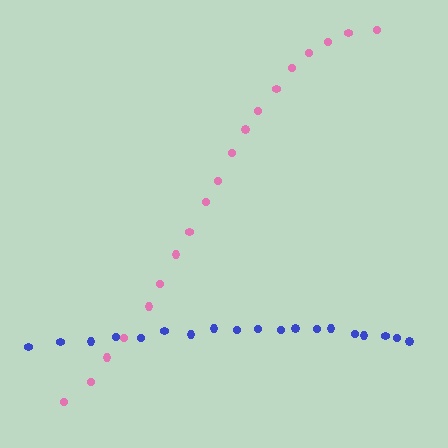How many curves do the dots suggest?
There are 2 distinct paths.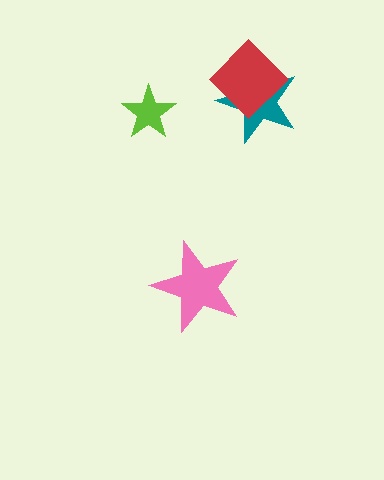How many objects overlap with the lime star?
0 objects overlap with the lime star.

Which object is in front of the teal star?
The red diamond is in front of the teal star.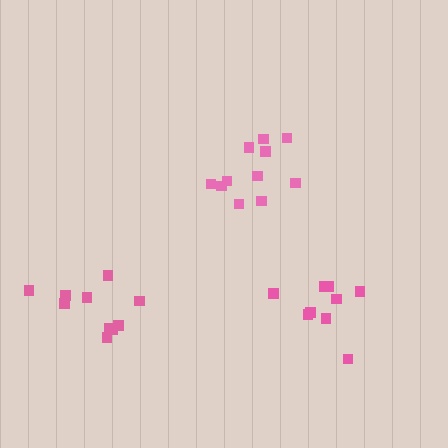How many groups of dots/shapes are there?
There are 3 groups.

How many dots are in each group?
Group 1: 10 dots, Group 2: 9 dots, Group 3: 11 dots (30 total).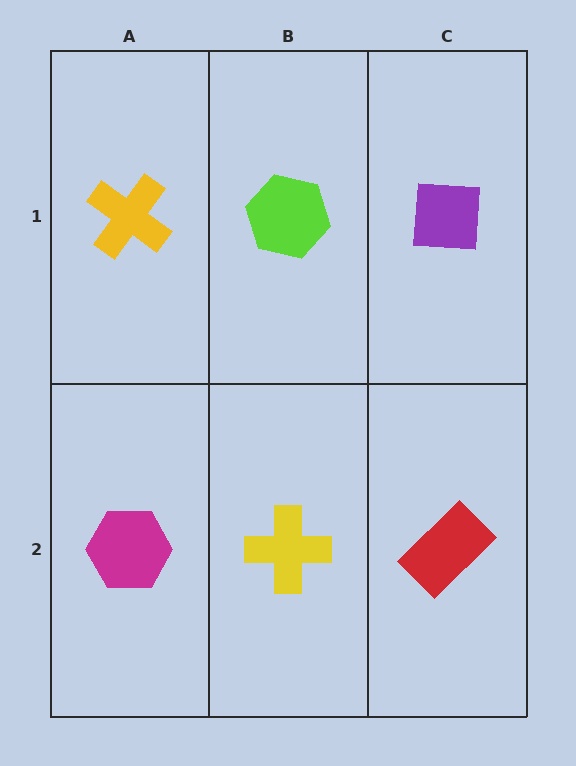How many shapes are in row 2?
3 shapes.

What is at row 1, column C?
A purple square.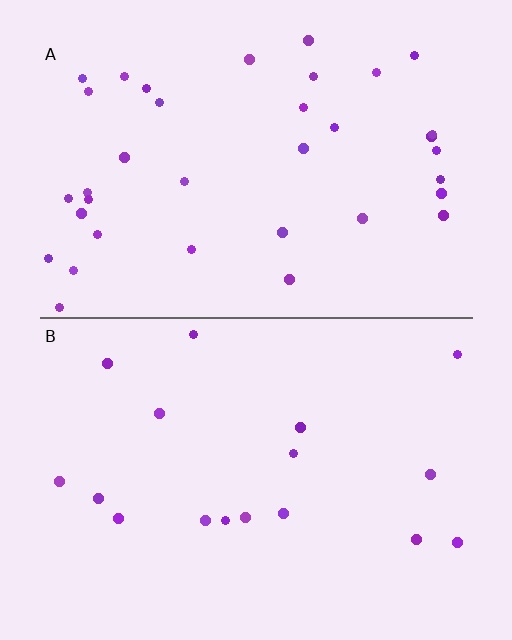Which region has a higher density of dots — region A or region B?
A (the top).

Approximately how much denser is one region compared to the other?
Approximately 2.1× — region A over region B.